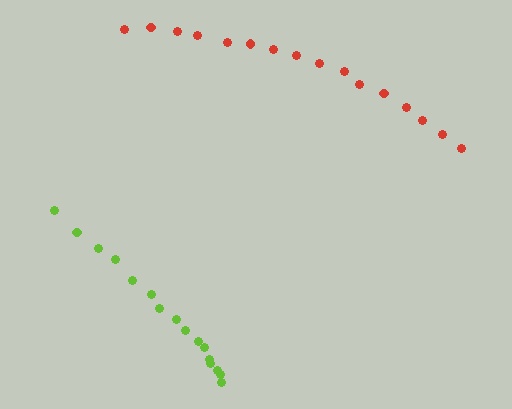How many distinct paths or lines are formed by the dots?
There are 2 distinct paths.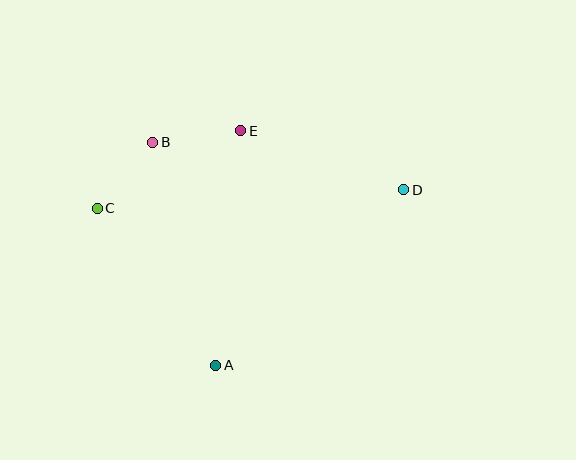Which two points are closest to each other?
Points B and C are closest to each other.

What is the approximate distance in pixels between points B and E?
The distance between B and E is approximately 89 pixels.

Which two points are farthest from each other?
Points C and D are farthest from each other.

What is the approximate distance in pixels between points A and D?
The distance between A and D is approximately 257 pixels.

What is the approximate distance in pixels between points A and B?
The distance between A and B is approximately 232 pixels.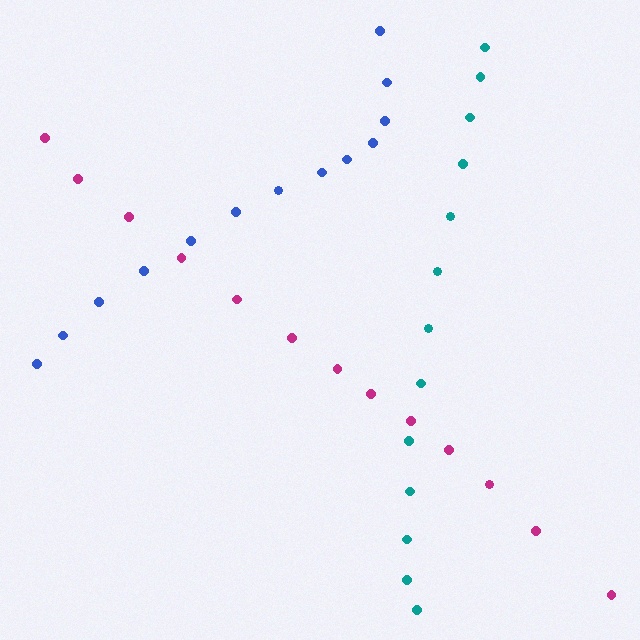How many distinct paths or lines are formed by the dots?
There are 3 distinct paths.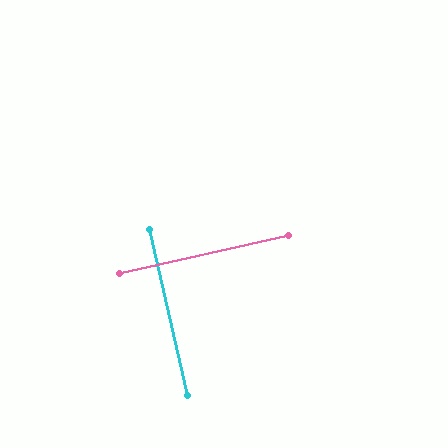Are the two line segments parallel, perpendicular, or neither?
Perpendicular — they meet at approximately 90°.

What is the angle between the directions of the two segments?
Approximately 90 degrees.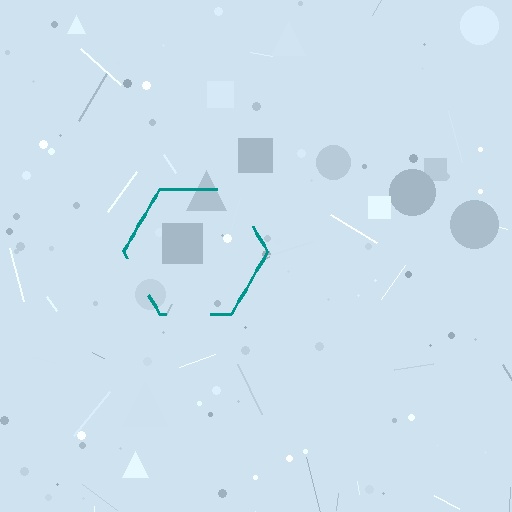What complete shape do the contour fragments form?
The contour fragments form a hexagon.